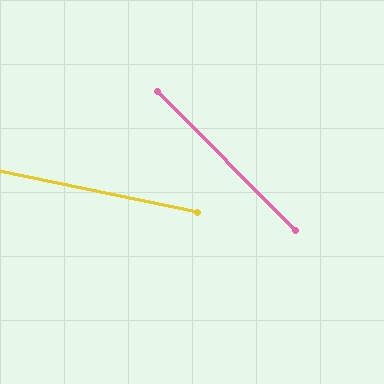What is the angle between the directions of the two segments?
Approximately 34 degrees.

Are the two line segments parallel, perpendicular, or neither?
Neither parallel nor perpendicular — they differ by about 34°.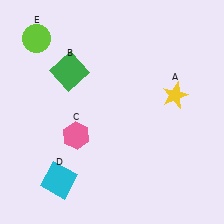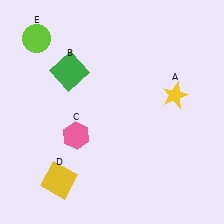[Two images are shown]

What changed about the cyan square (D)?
In Image 1, D is cyan. In Image 2, it changed to yellow.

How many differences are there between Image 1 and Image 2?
There is 1 difference between the two images.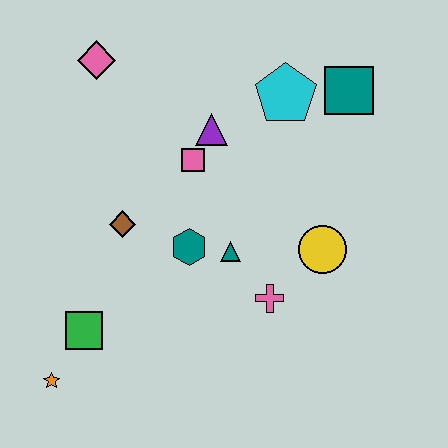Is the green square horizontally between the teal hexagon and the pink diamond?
No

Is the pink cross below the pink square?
Yes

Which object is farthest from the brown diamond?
The teal square is farthest from the brown diamond.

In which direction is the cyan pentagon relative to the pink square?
The cyan pentagon is to the right of the pink square.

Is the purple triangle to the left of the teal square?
Yes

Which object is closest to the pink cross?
The teal triangle is closest to the pink cross.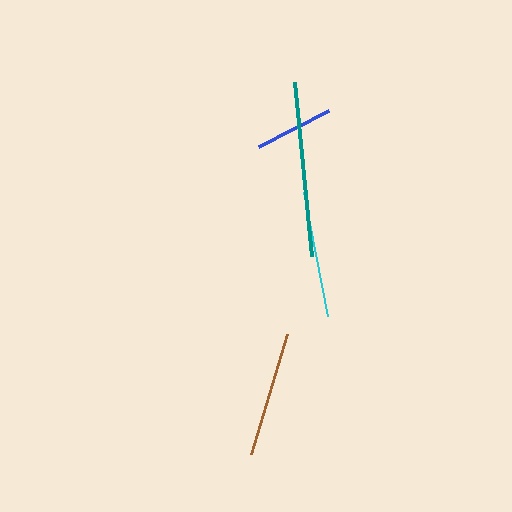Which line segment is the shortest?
The blue line is the shortest at approximately 78 pixels.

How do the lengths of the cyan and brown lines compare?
The cyan and brown lines are approximately the same length.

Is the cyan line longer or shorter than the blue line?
The cyan line is longer than the blue line.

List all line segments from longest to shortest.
From longest to shortest: teal, cyan, brown, blue.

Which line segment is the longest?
The teal line is the longest at approximately 175 pixels.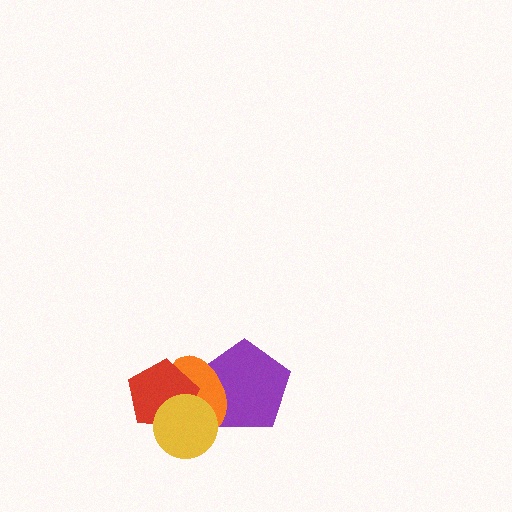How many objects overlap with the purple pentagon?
2 objects overlap with the purple pentagon.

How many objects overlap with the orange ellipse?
3 objects overlap with the orange ellipse.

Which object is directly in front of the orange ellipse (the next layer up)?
The red pentagon is directly in front of the orange ellipse.